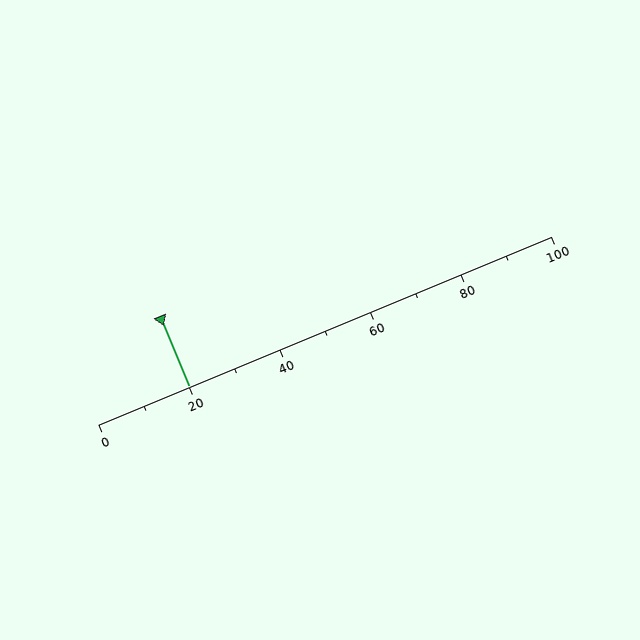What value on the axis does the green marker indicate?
The marker indicates approximately 20.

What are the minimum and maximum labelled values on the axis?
The axis runs from 0 to 100.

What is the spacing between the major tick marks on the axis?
The major ticks are spaced 20 apart.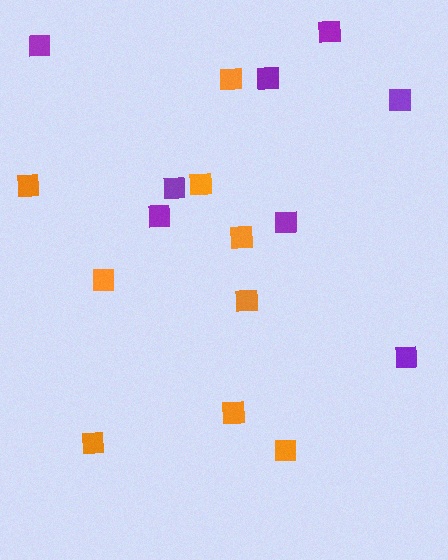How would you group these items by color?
There are 2 groups: one group of purple squares (8) and one group of orange squares (9).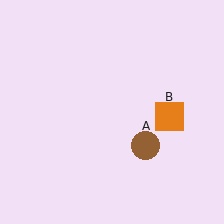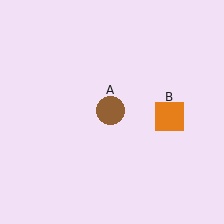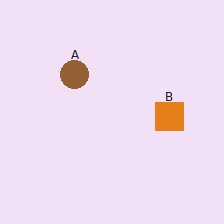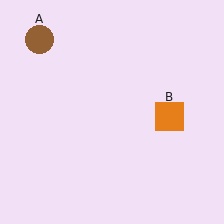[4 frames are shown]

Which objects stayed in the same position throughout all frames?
Orange square (object B) remained stationary.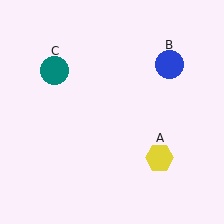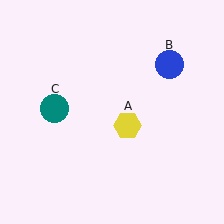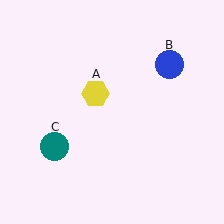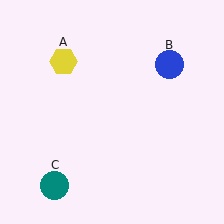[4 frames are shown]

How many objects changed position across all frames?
2 objects changed position: yellow hexagon (object A), teal circle (object C).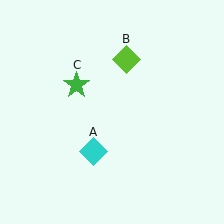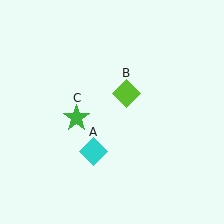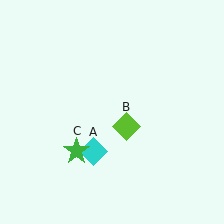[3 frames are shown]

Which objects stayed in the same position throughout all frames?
Cyan diamond (object A) remained stationary.